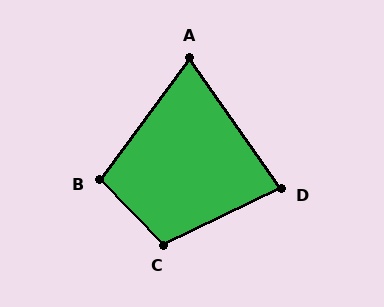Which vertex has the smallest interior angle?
A, at approximately 72 degrees.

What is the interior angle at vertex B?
Approximately 99 degrees (obtuse).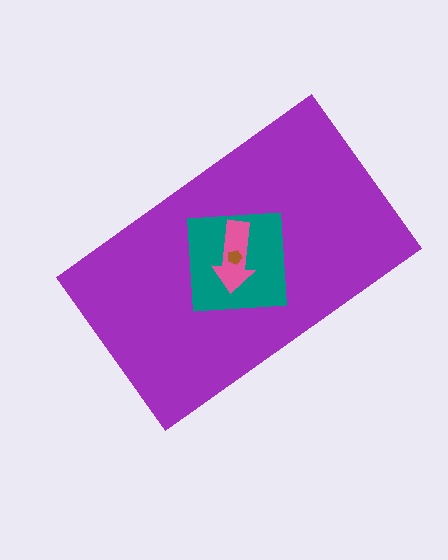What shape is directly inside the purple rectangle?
The teal square.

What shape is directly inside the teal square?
The pink arrow.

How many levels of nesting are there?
4.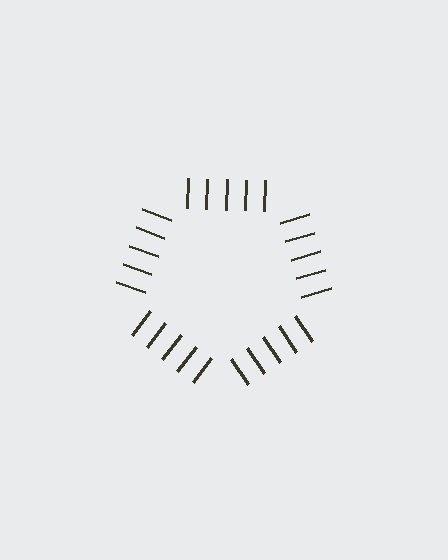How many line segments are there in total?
25 — 5 along each of the 5 edges.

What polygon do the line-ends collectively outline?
An illusory pentagon — the line segments terminate on its edges but no continuous stroke is drawn.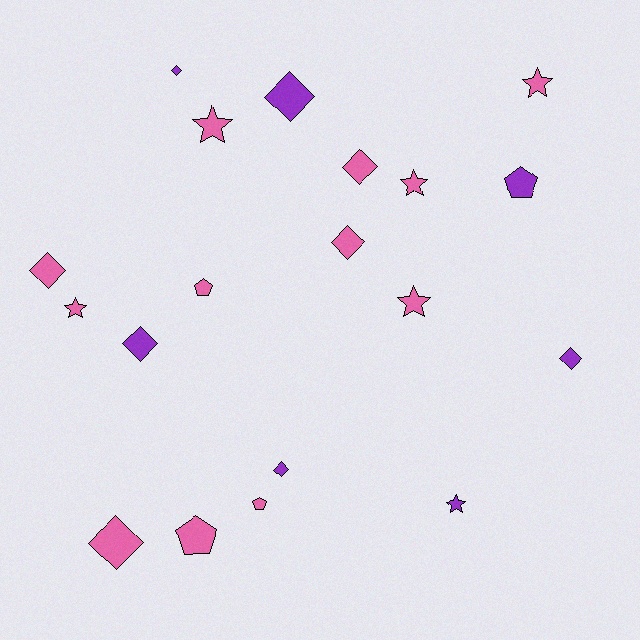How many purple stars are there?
There is 1 purple star.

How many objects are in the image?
There are 19 objects.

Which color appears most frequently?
Pink, with 12 objects.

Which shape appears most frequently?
Diamond, with 9 objects.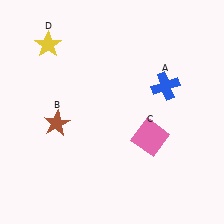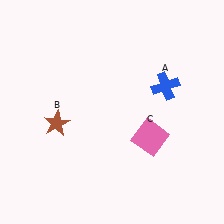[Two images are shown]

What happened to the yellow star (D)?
The yellow star (D) was removed in Image 2. It was in the top-left area of Image 1.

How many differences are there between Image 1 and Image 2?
There is 1 difference between the two images.